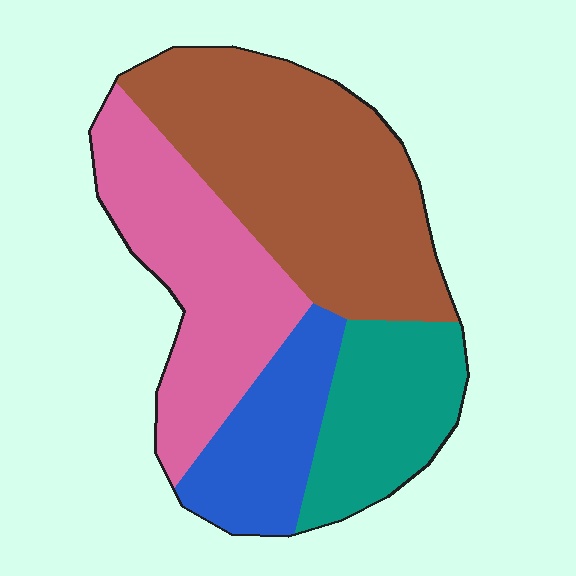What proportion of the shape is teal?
Teal takes up about one sixth (1/6) of the shape.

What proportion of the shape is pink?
Pink takes up about one quarter (1/4) of the shape.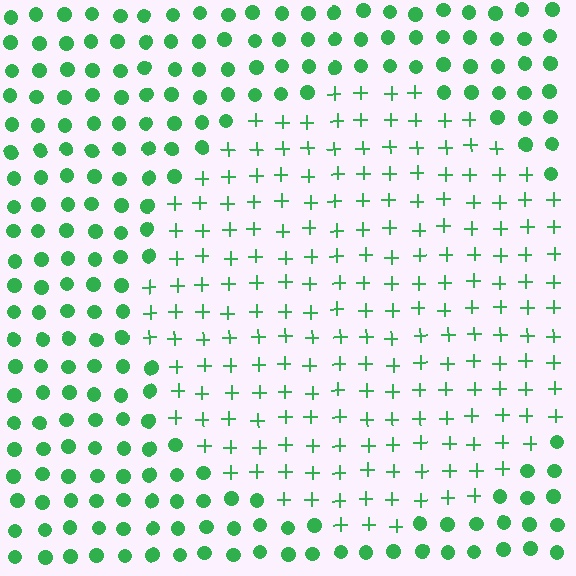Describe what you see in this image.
The image is filled with small green elements arranged in a uniform grid. A circle-shaped region contains plus signs, while the surrounding area contains circles. The boundary is defined purely by the change in element shape.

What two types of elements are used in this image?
The image uses plus signs inside the circle region and circles outside it.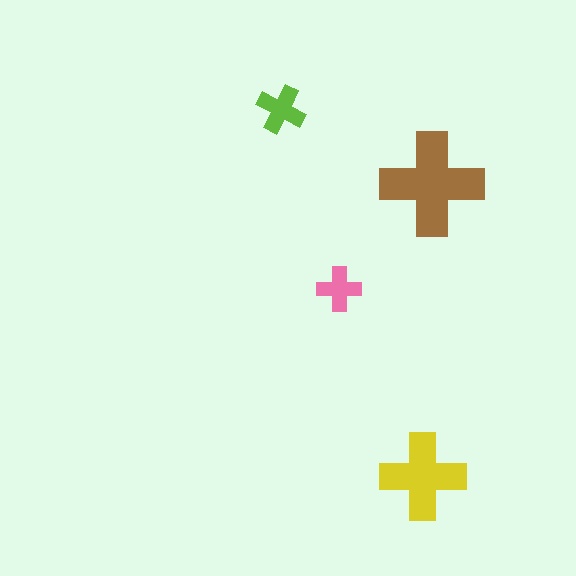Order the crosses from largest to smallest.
the brown one, the yellow one, the lime one, the pink one.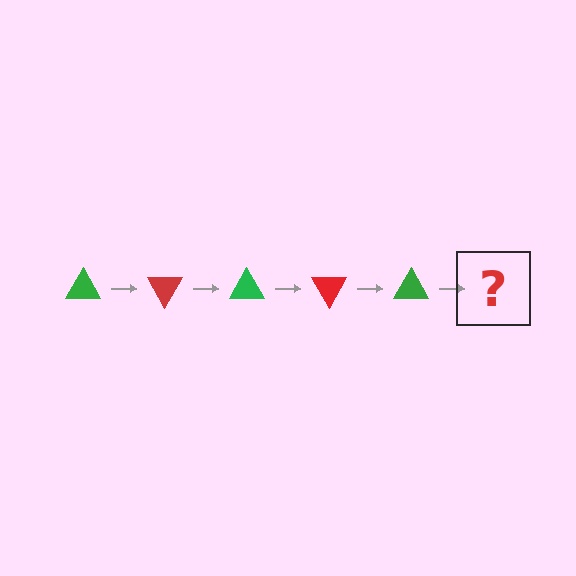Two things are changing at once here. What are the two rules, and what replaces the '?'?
The two rules are that it rotates 60 degrees each step and the color cycles through green and red. The '?' should be a red triangle, rotated 300 degrees from the start.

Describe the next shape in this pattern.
It should be a red triangle, rotated 300 degrees from the start.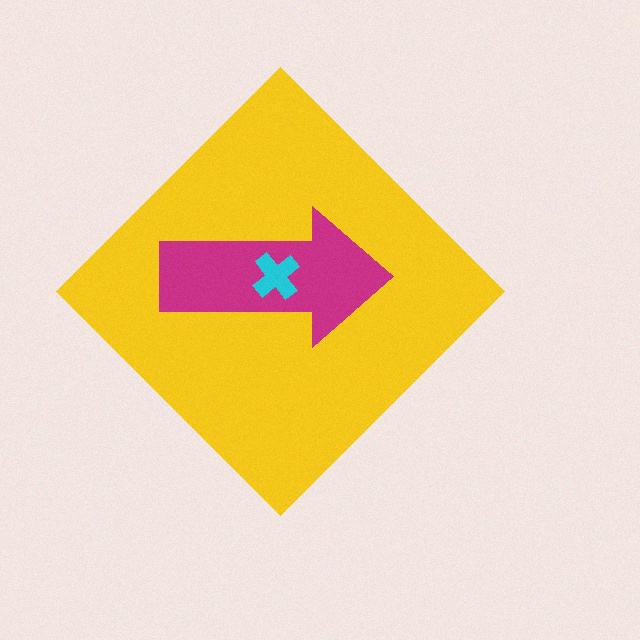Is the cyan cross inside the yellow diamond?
Yes.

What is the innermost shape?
The cyan cross.